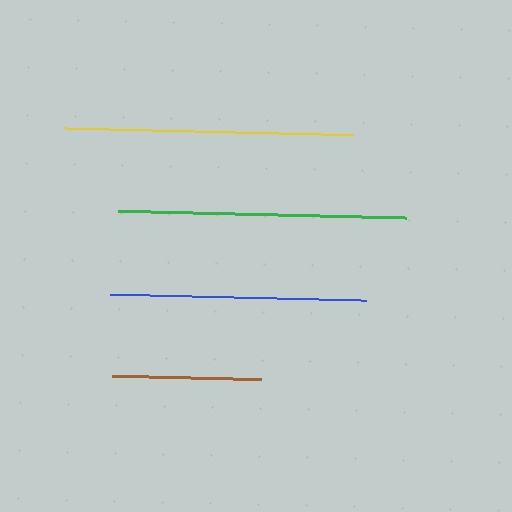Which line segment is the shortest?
The brown line is the shortest at approximately 149 pixels.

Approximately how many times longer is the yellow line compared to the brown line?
The yellow line is approximately 1.9 times the length of the brown line.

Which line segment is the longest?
The yellow line is the longest at approximately 289 pixels.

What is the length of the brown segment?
The brown segment is approximately 149 pixels long.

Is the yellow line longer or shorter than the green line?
The yellow line is longer than the green line.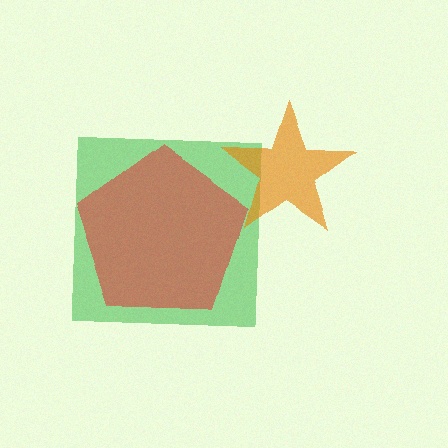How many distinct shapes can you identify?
There are 3 distinct shapes: a green square, an orange star, a red pentagon.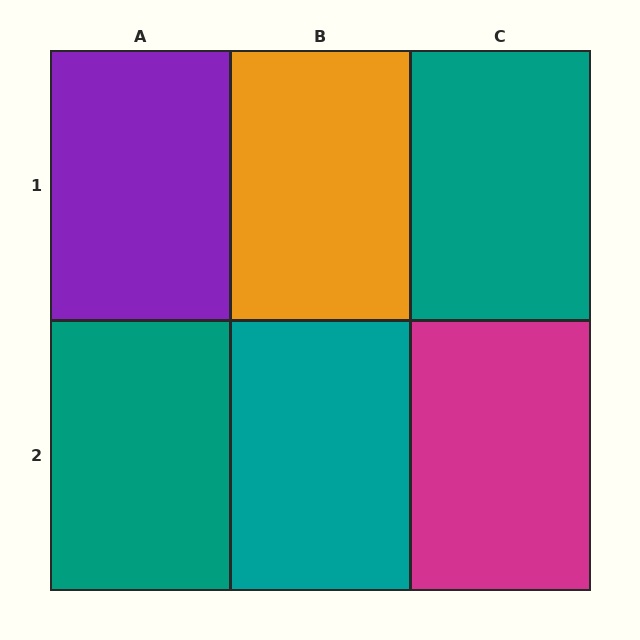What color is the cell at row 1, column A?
Purple.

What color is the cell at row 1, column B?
Orange.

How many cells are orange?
1 cell is orange.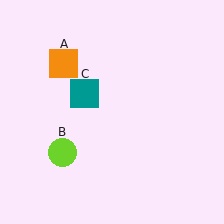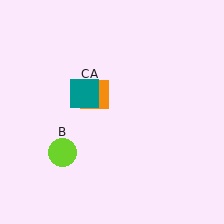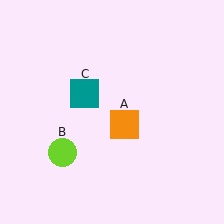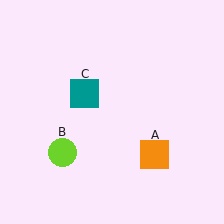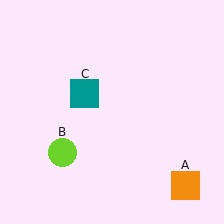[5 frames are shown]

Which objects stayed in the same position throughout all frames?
Lime circle (object B) and teal square (object C) remained stationary.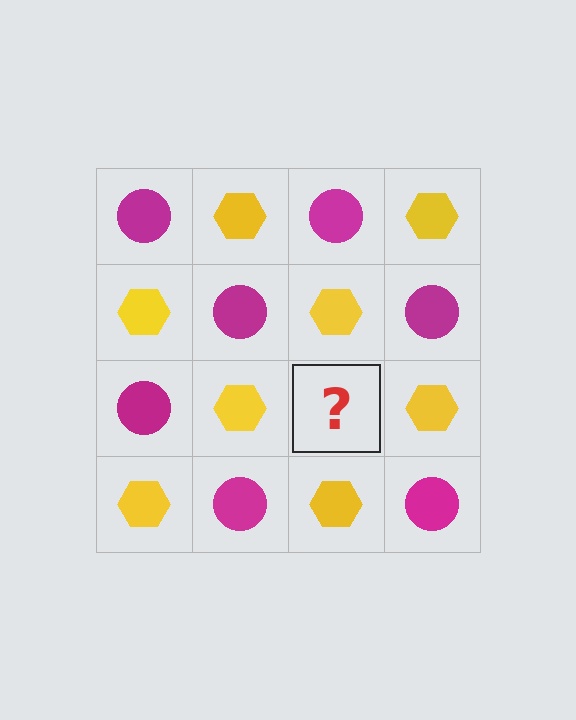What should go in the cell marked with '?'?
The missing cell should contain a magenta circle.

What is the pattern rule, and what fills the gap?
The rule is that it alternates magenta circle and yellow hexagon in a checkerboard pattern. The gap should be filled with a magenta circle.